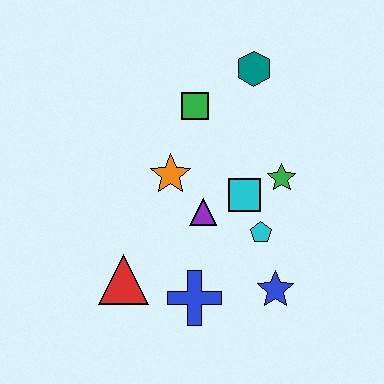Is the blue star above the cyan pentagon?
No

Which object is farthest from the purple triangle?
The teal hexagon is farthest from the purple triangle.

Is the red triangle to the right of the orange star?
No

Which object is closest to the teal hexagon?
The green square is closest to the teal hexagon.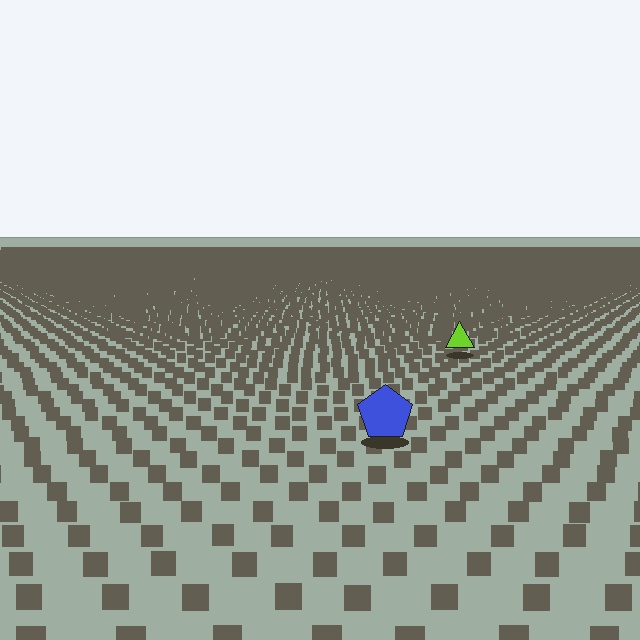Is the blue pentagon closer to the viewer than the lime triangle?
Yes. The blue pentagon is closer — you can tell from the texture gradient: the ground texture is coarser near it.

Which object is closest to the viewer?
The blue pentagon is closest. The texture marks near it are larger and more spread out.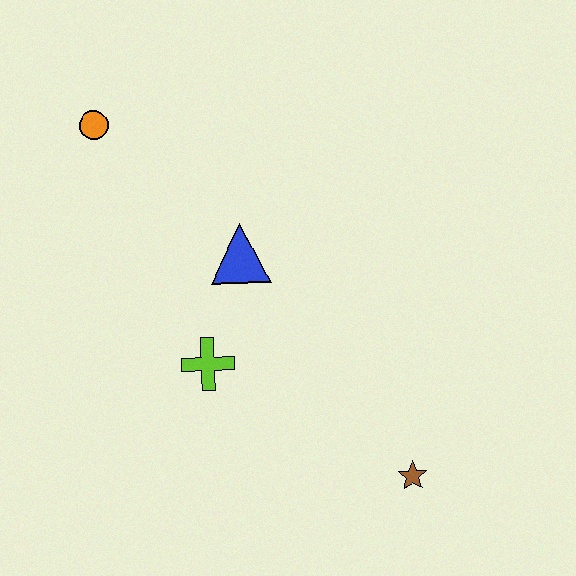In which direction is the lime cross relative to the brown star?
The lime cross is to the left of the brown star.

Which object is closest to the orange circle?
The blue triangle is closest to the orange circle.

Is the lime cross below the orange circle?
Yes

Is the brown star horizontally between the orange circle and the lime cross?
No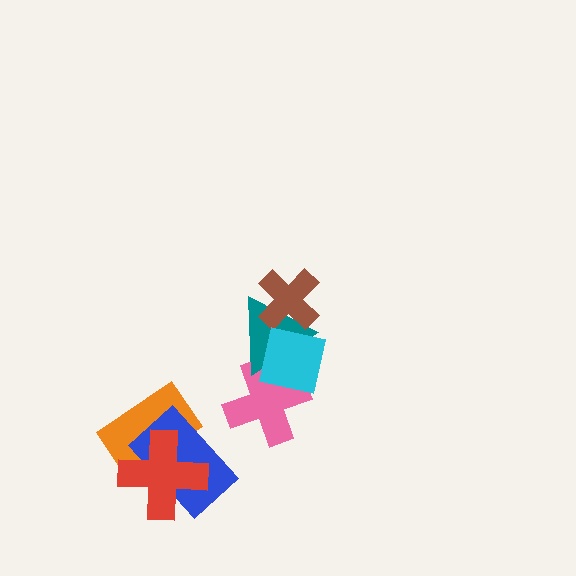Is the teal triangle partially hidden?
Yes, it is partially covered by another shape.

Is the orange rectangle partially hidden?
Yes, it is partially covered by another shape.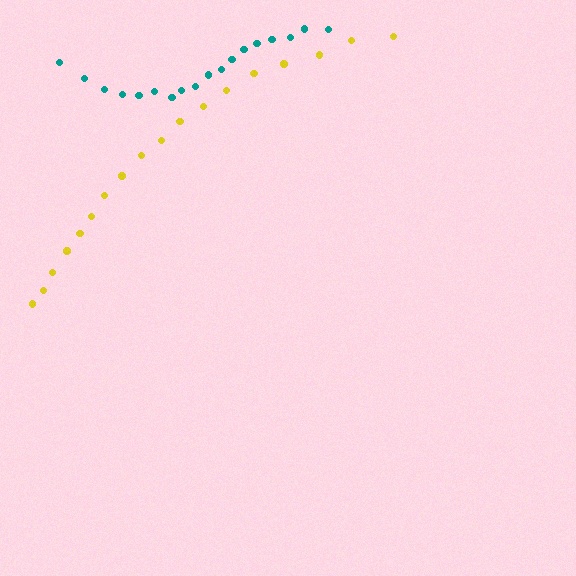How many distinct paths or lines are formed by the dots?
There are 2 distinct paths.